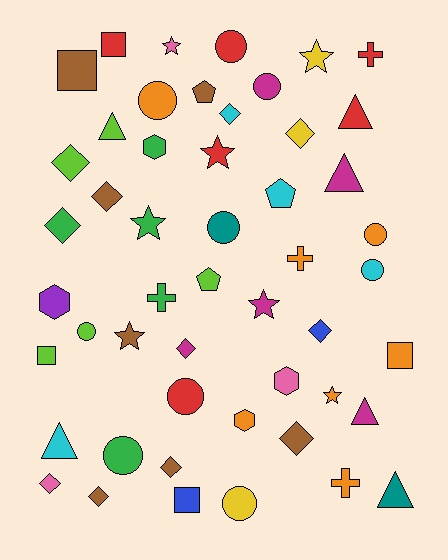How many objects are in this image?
There are 50 objects.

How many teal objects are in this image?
There are 2 teal objects.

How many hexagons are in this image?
There are 4 hexagons.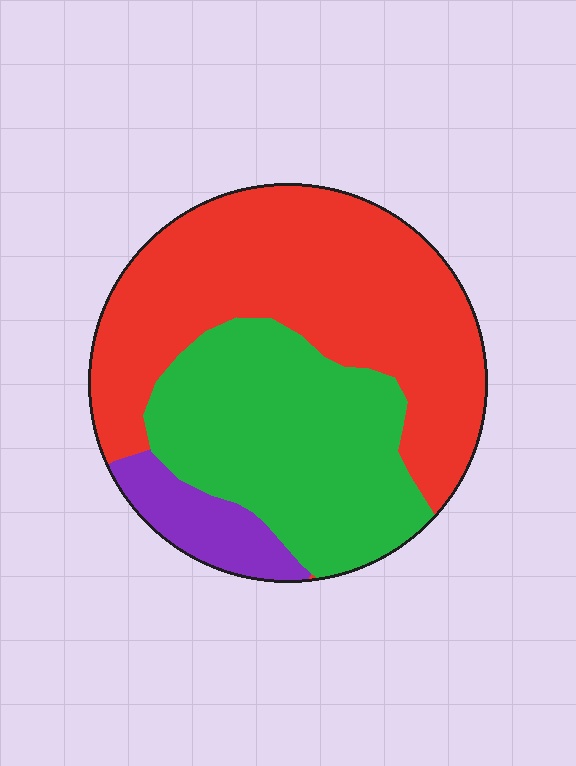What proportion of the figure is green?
Green covers around 40% of the figure.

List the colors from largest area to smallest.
From largest to smallest: red, green, purple.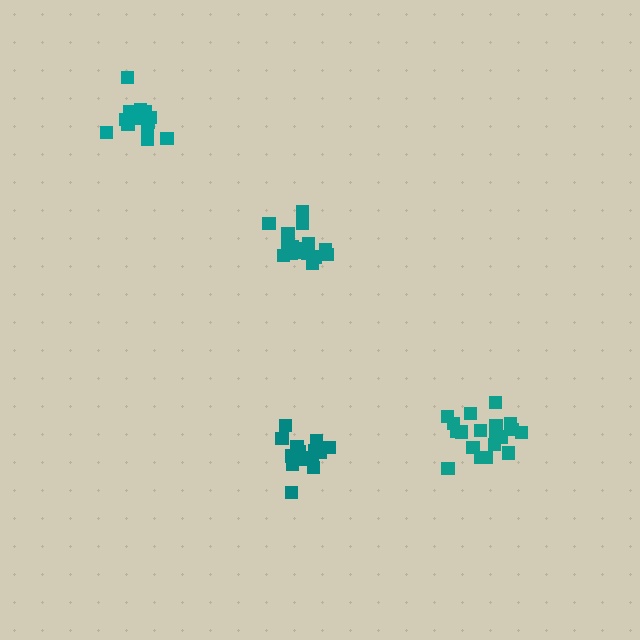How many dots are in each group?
Group 1: 15 dots, Group 2: 18 dots, Group 3: 14 dots, Group 4: 19 dots (66 total).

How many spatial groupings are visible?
There are 4 spatial groupings.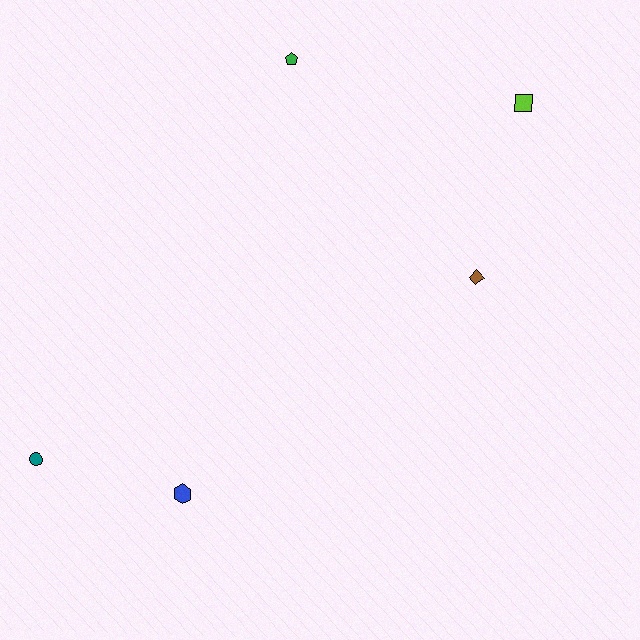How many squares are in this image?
There is 1 square.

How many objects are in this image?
There are 5 objects.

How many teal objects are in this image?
There is 1 teal object.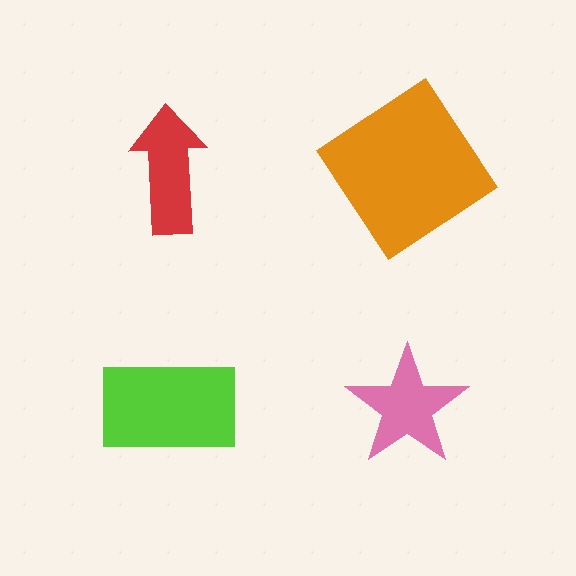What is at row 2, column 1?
A lime rectangle.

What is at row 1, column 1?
A red arrow.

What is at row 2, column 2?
A pink star.